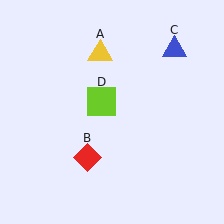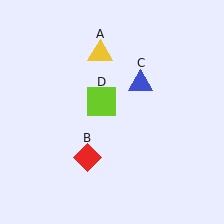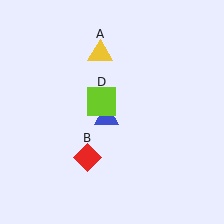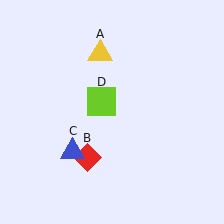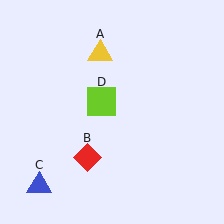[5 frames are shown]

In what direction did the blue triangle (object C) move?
The blue triangle (object C) moved down and to the left.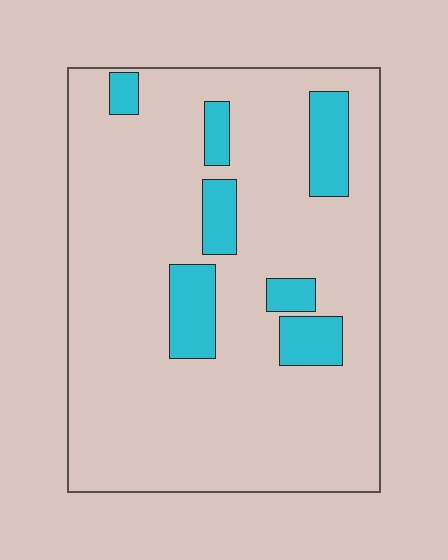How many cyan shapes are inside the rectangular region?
7.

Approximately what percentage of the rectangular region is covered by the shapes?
Approximately 15%.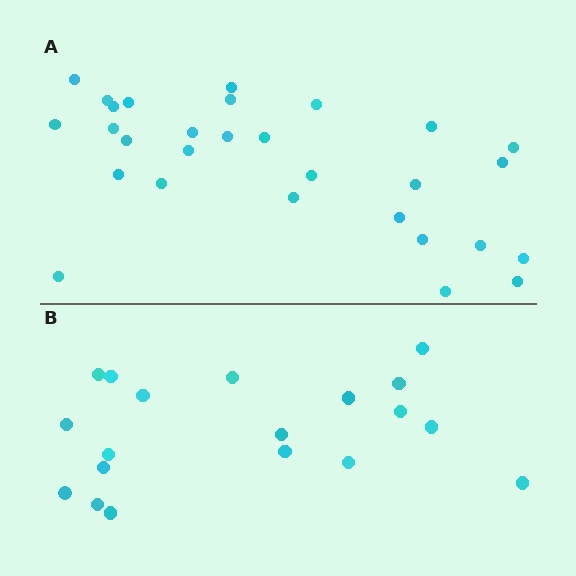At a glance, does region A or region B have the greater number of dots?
Region A (the top region) has more dots.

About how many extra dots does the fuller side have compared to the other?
Region A has roughly 10 or so more dots than region B.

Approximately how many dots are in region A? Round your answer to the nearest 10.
About 30 dots. (The exact count is 29, which rounds to 30.)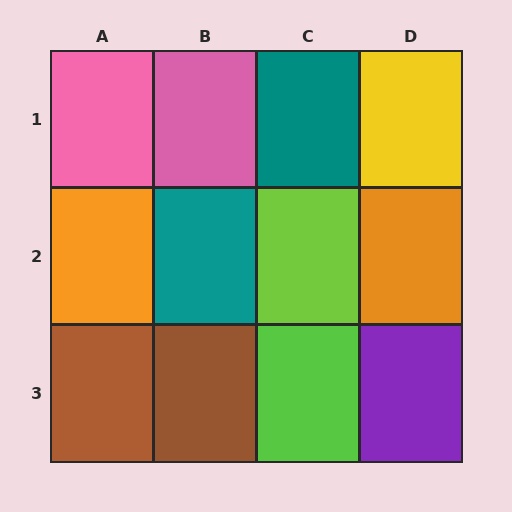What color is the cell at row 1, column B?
Pink.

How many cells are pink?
2 cells are pink.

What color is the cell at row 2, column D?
Orange.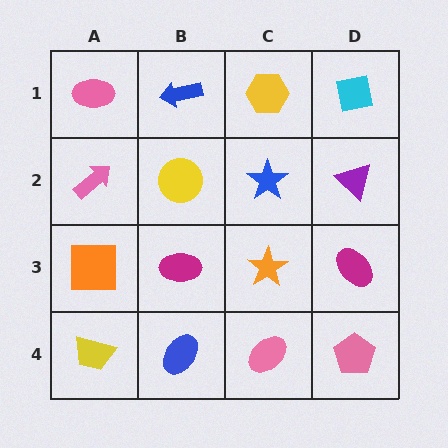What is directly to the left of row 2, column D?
A blue star.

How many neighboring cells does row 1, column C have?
3.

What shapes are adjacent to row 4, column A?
An orange square (row 3, column A), a blue ellipse (row 4, column B).